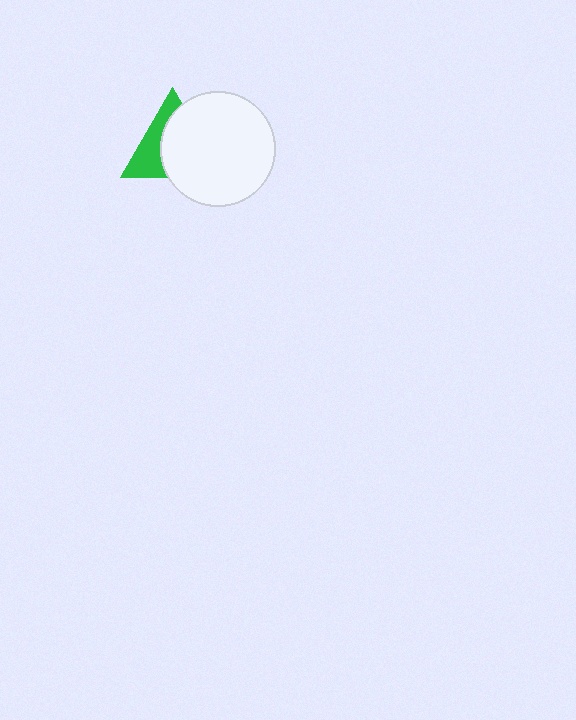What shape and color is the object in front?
The object in front is a white circle.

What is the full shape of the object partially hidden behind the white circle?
The partially hidden object is a green triangle.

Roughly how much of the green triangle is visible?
A small part of it is visible (roughly 40%).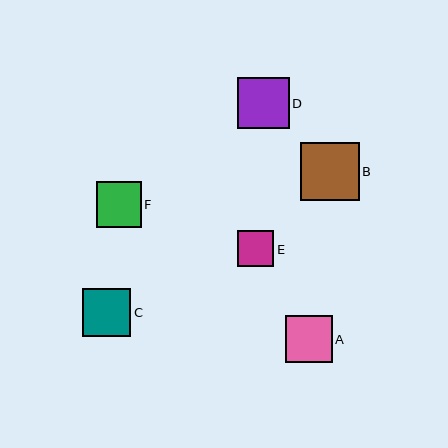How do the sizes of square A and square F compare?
Square A and square F are approximately the same size.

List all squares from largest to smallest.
From largest to smallest: B, D, C, A, F, E.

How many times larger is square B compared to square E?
Square B is approximately 1.6 times the size of square E.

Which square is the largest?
Square B is the largest with a size of approximately 59 pixels.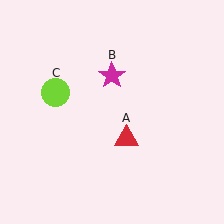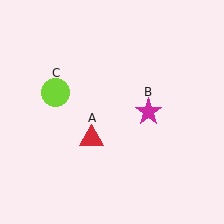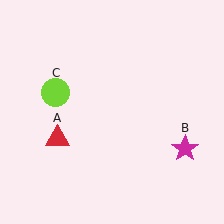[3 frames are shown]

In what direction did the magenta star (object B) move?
The magenta star (object B) moved down and to the right.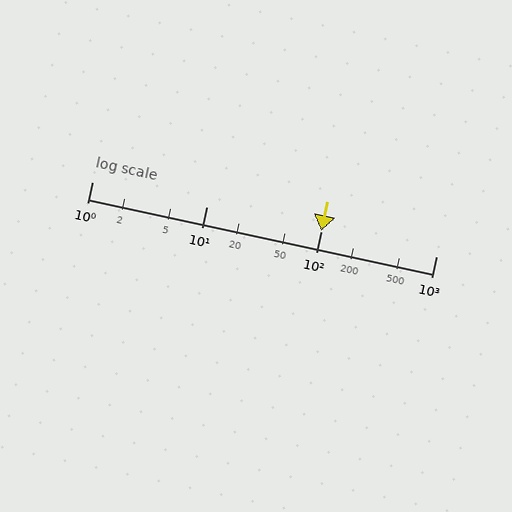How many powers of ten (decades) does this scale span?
The scale spans 3 decades, from 1 to 1000.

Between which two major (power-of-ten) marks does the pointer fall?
The pointer is between 10 and 100.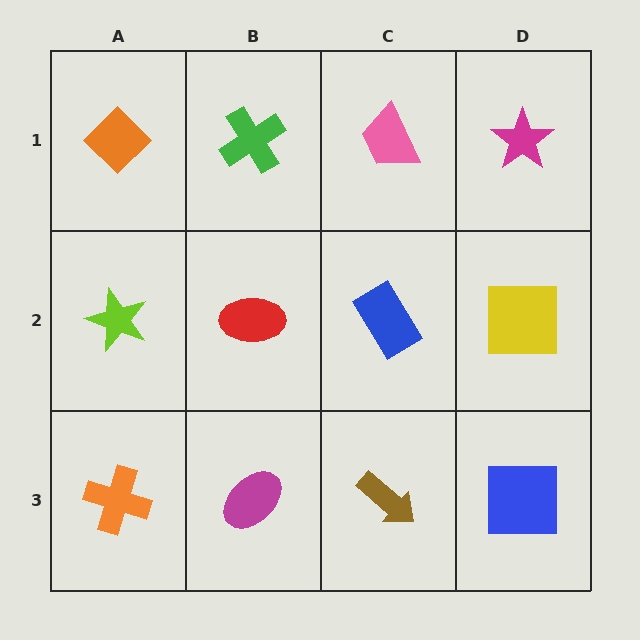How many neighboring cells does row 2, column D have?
3.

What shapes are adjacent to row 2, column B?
A green cross (row 1, column B), a magenta ellipse (row 3, column B), a lime star (row 2, column A), a blue rectangle (row 2, column C).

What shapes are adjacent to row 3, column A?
A lime star (row 2, column A), a magenta ellipse (row 3, column B).